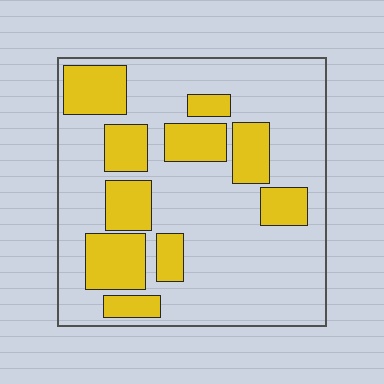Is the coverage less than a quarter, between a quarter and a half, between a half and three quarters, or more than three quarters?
Between a quarter and a half.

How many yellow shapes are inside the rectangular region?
10.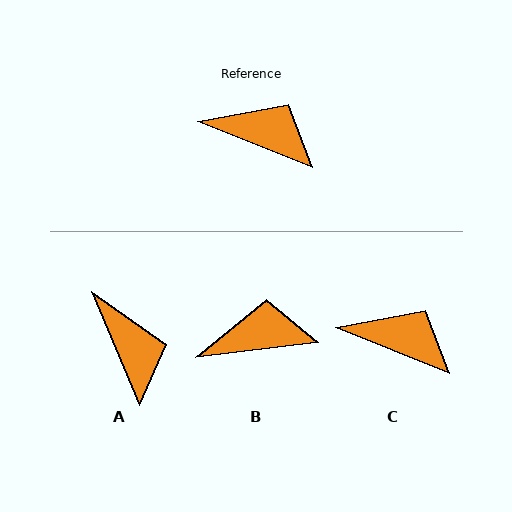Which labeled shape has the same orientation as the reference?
C.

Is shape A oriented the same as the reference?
No, it is off by about 46 degrees.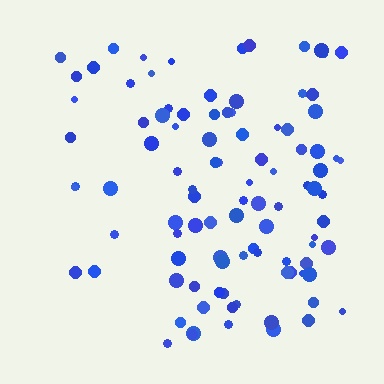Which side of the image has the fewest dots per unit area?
The left.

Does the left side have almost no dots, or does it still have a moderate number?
Still a moderate number, just noticeably fewer than the right.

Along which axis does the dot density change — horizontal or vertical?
Horizontal.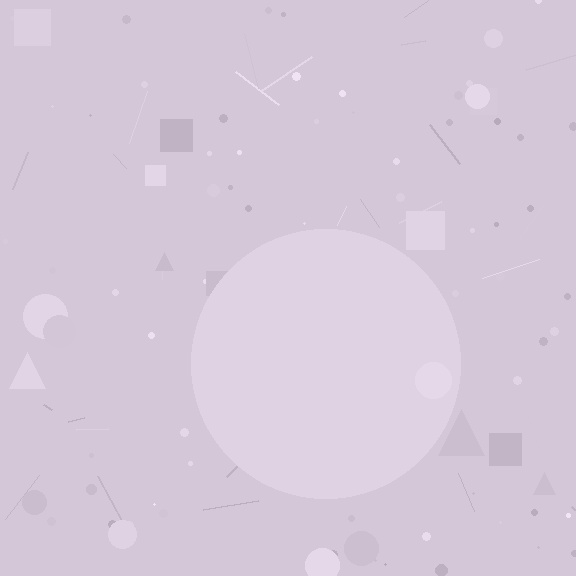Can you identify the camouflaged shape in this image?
The camouflaged shape is a circle.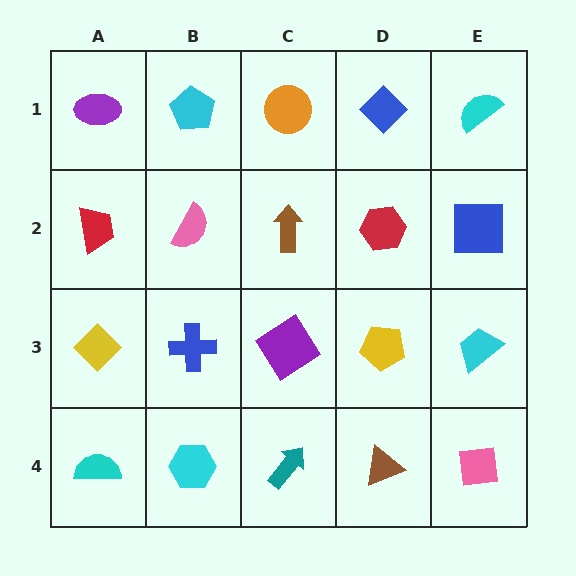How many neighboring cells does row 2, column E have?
3.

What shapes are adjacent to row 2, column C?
An orange circle (row 1, column C), a purple diamond (row 3, column C), a pink semicircle (row 2, column B), a red hexagon (row 2, column D).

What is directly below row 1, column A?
A red trapezoid.